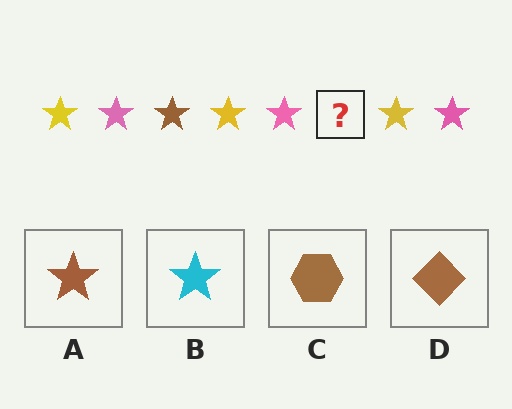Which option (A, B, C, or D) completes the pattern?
A.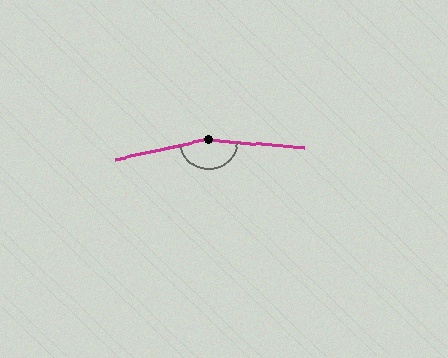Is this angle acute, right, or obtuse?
It is obtuse.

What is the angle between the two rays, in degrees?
Approximately 164 degrees.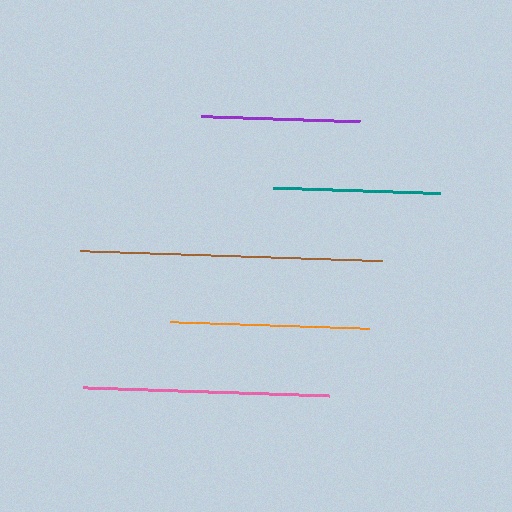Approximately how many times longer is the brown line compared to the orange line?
The brown line is approximately 1.5 times the length of the orange line.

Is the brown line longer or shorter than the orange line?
The brown line is longer than the orange line.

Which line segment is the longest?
The brown line is the longest at approximately 303 pixels.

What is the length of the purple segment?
The purple segment is approximately 160 pixels long.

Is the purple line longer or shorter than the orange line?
The orange line is longer than the purple line.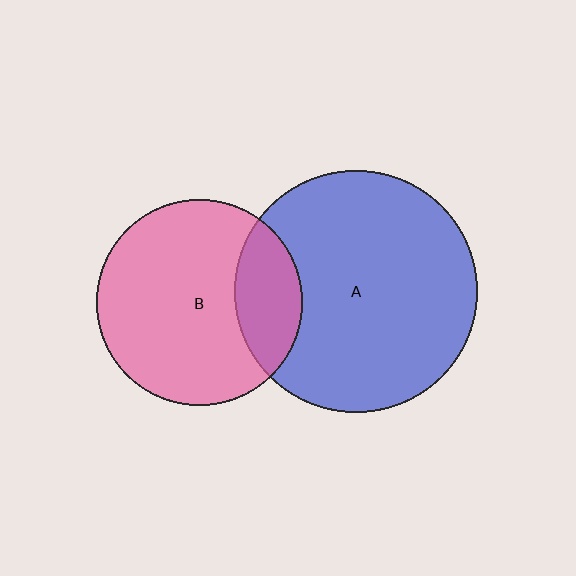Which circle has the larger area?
Circle A (blue).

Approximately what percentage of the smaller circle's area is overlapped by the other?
Approximately 20%.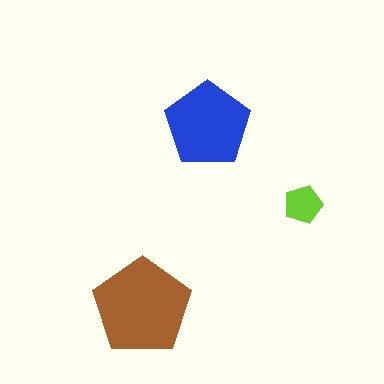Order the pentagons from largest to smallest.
the brown one, the blue one, the lime one.